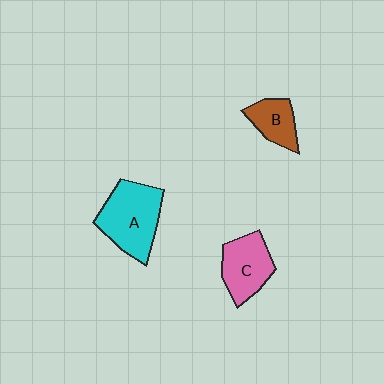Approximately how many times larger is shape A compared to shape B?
Approximately 2.0 times.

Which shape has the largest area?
Shape A (cyan).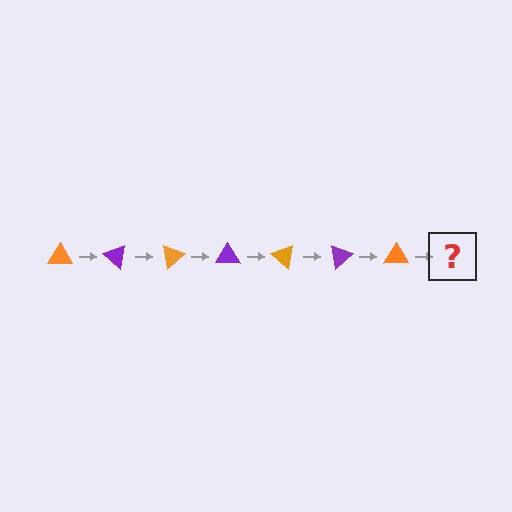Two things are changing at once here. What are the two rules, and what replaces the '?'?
The two rules are that it rotates 40 degrees each step and the color cycles through orange and purple. The '?' should be a purple triangle, rotated 280 degrees from the start.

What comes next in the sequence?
The next element should be a purple triangle, rotated 280 degrees from the start.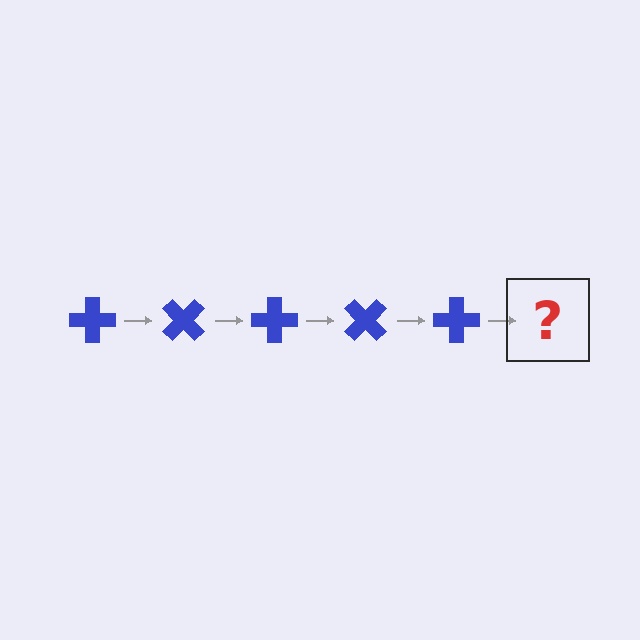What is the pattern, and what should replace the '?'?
The pattern is that the cross rotates 45 degrees each step. The '?' should be a blue cross rotated 225 degrees.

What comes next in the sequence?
The next element should be a blue cross rotated 225 degrees.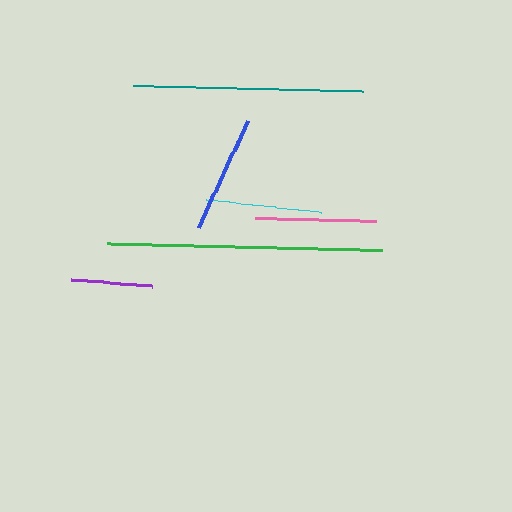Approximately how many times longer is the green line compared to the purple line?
The green line is approximately 3.4 times the length of the purple line.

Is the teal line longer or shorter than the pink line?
The teal line is longer than the pink line.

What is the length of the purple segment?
The purple segment is approximately 81 pixels long.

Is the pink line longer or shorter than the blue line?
The pink line is longer than the blue line.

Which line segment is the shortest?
The purple line is the shortest at approximately 81 pixels.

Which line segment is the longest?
The green line is the longest at approximately 275 pixels.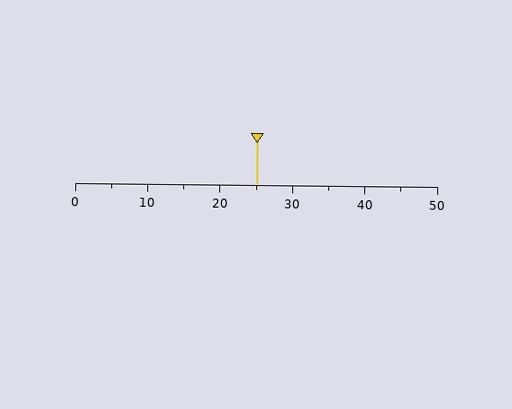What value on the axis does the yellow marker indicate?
The marker indicates approximately 25.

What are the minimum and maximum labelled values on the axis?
The axis runs from 0 to 50.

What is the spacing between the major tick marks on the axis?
The major ticks are spaced 10 apart.